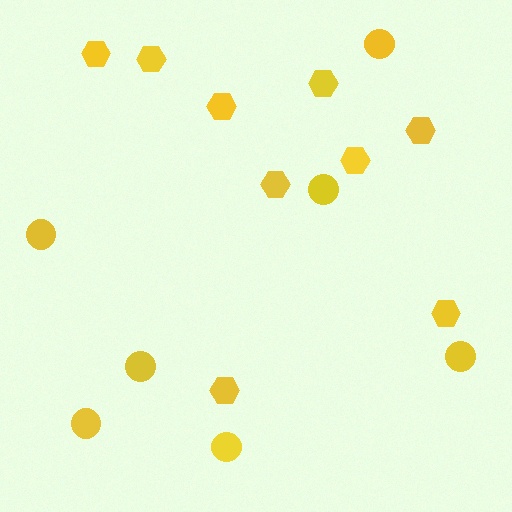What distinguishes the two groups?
There are 2 groups: one group of circles (7) and one group of hexagons (9).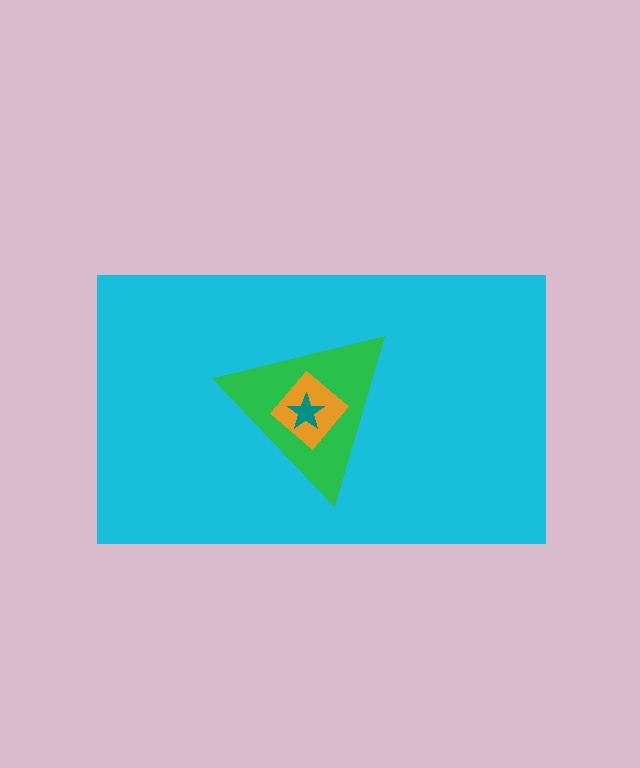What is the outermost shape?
The cyan rectangle.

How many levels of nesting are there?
4.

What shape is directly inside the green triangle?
The orange diamond.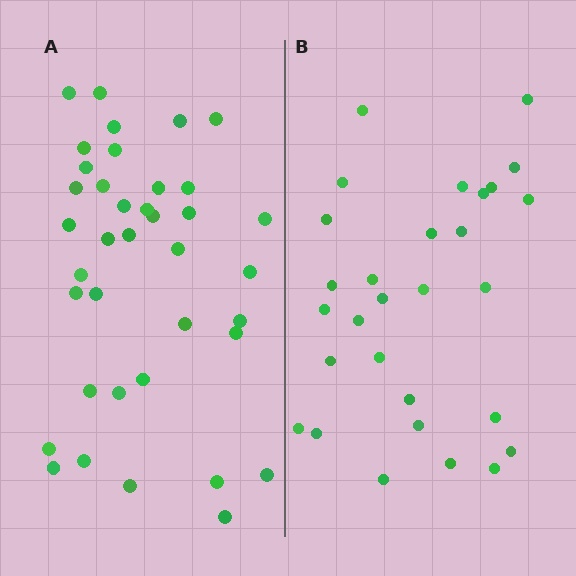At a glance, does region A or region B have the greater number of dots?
Region A (the left region) has more dots.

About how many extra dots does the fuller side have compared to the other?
Region A has roughly 8 or so more dots than region B.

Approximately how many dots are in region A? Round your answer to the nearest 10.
About 40 dots. (The exact count is 38, which rounds to 40.)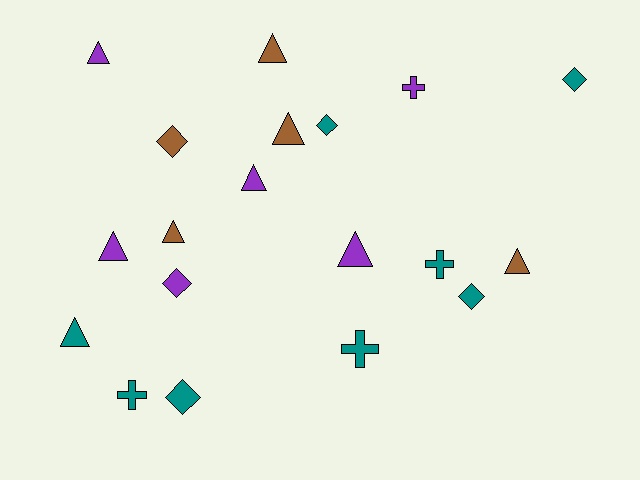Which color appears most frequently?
Teal, with 8 objects.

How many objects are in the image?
There are 19 objects.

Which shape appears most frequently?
Triangle, with 9 objects.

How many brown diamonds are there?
There is 1 brown diamond.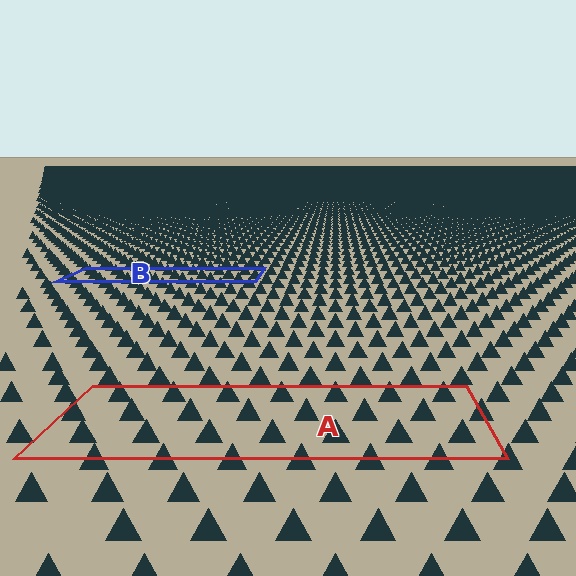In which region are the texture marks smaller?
The texture marks are smaller in region B, because it is farther away.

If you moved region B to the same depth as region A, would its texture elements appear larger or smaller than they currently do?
They would appear larger. At a closer depth, the same texture elements are projected at a bigger on-screen size.